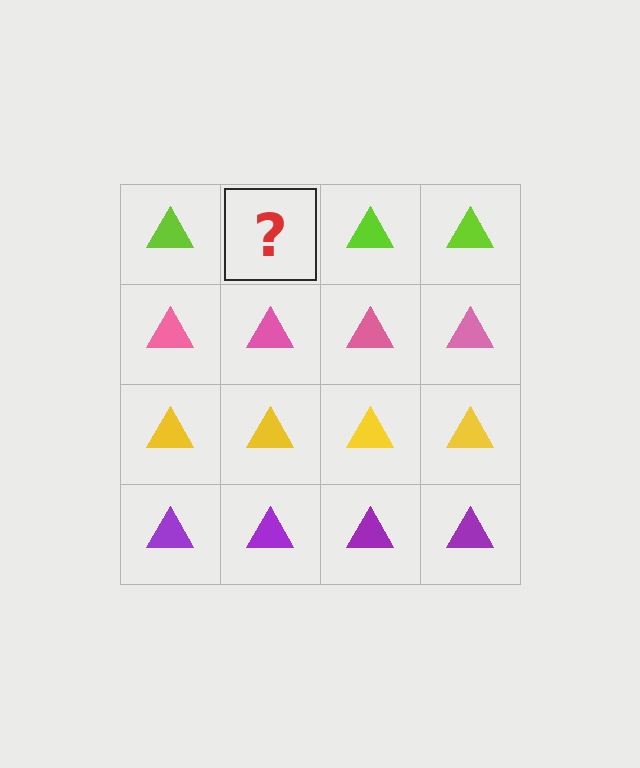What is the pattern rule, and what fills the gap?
The rule is that each row has a consistent color. The gap should be filled with a lime triangle.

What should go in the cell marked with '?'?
The missing cell should contain a lime triangle.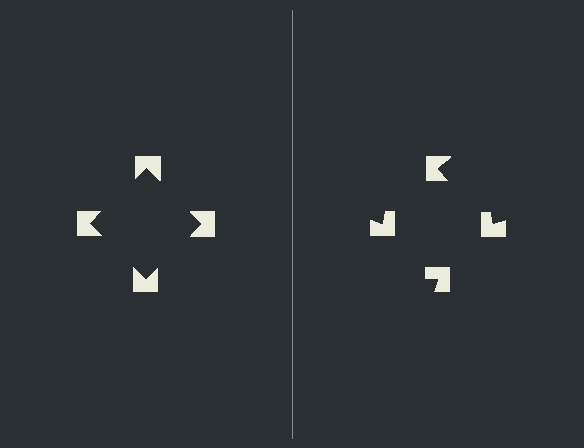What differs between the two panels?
The notched squares are positioned identically on both sides; only the wedge orientations differ. On the left they align to a square; on the right they are misaligned.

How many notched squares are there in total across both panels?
8 — 4 on each side.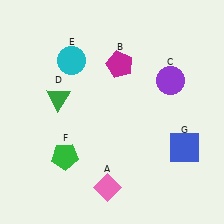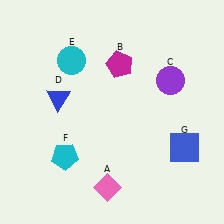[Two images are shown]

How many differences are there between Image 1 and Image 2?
There are 2 differences between the two images.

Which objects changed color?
D changed from green to blue. F changed from green to cyan.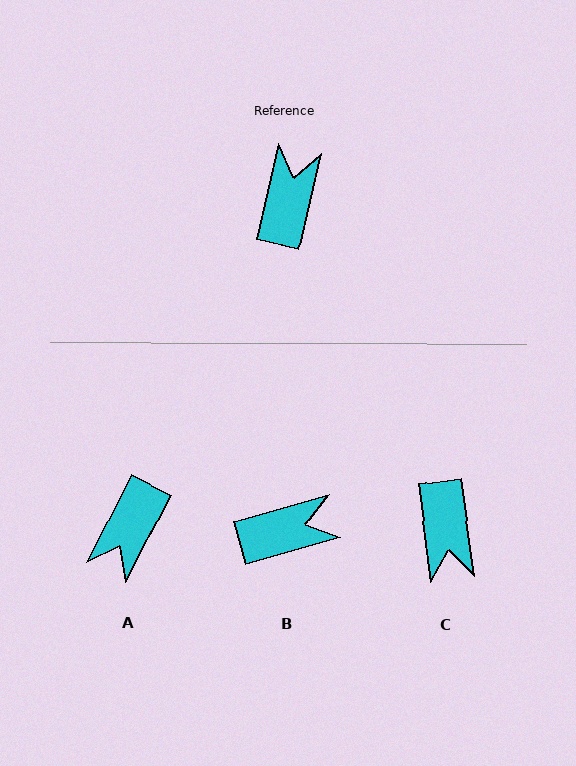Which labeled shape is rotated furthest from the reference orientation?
A, about 166 degrees away.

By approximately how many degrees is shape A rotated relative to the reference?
Approximately 166 degrees counter-clockwise.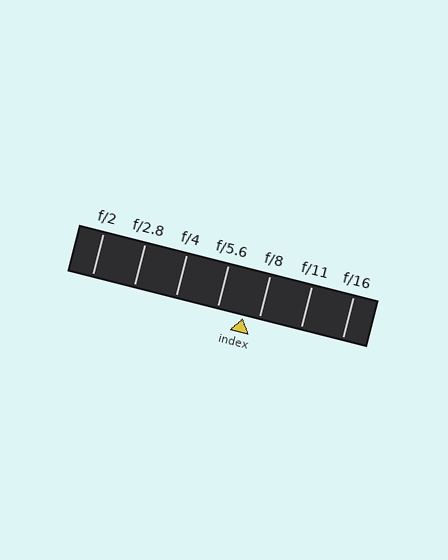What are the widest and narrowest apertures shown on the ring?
The widest aperture shown is f/2 and the narrowest is f/16.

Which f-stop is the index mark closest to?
The index mark is closest to f/8.